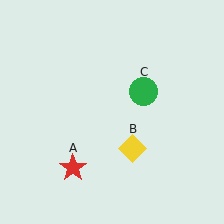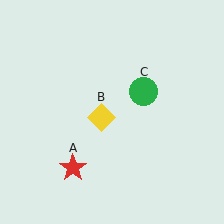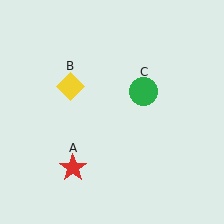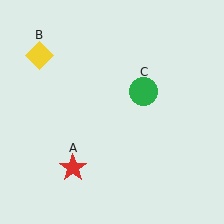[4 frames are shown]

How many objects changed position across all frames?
1 object changed position: yellow diamond (object B).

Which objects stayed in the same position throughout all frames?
Red star (object A) and green circle (object C) remained stationary.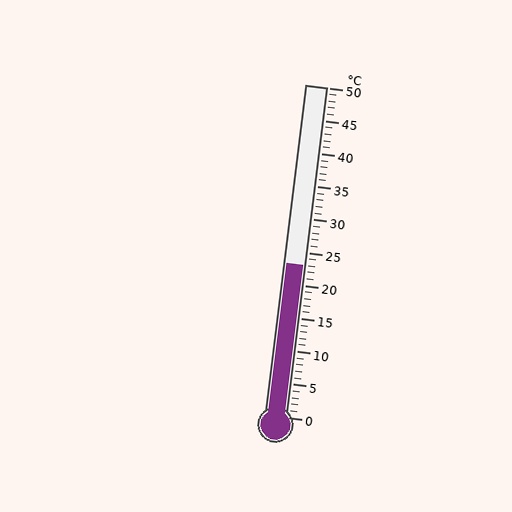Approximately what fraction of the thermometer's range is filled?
The thermometer is filled to approximately 45% of its range.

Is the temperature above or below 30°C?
The temperature is below 30°C.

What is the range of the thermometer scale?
The thermometer scale ranges from 0°C to 50°C.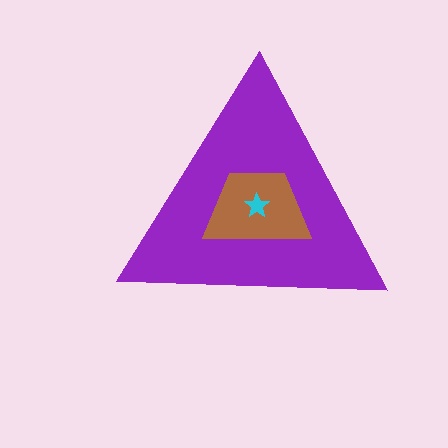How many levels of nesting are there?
3.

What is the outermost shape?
The purple triangle.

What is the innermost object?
The cyan star.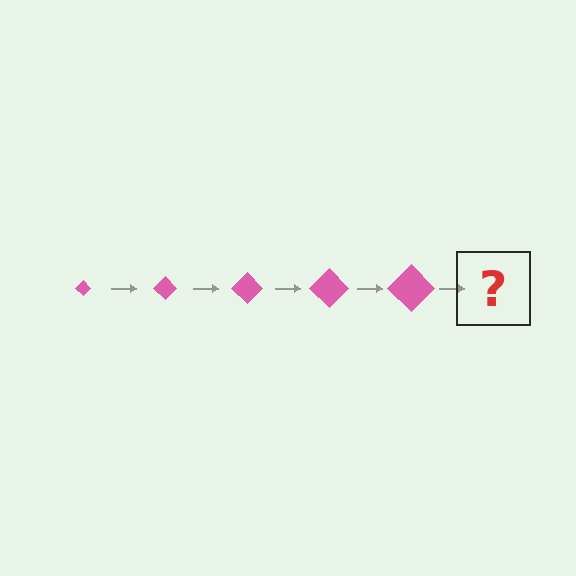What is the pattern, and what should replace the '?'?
The pattern is that the diamond gets progressively larger each step. The '?' should be a pink diamond, larger than the previous one.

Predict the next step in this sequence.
The next step is a pink diamond, larger than the previous one.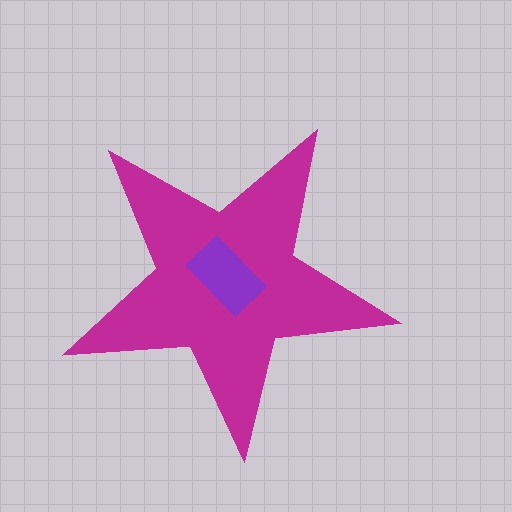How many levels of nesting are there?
2.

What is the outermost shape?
The magenta star.